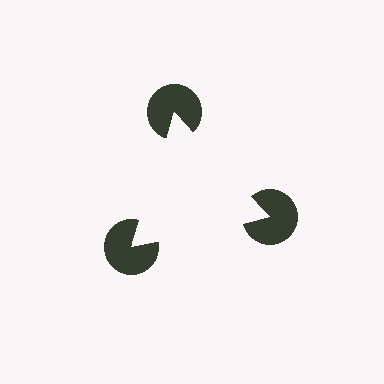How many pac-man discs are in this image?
There are 3 — one at each vertex of the illusory triangle.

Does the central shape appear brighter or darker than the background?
It typically appears slightly brighter than the background, even though no actual brightness change is drawn.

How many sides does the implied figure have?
3 sides.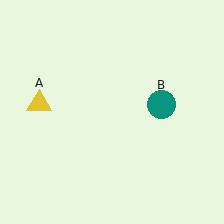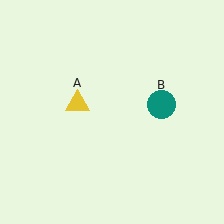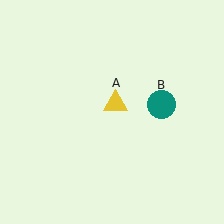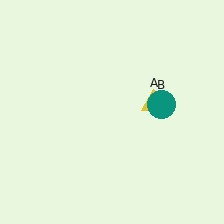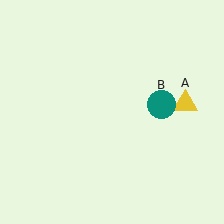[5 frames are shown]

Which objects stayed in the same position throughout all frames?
Teal circle (object B) remained stationary.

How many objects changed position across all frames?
1 object changed position: yellow triangle (object A).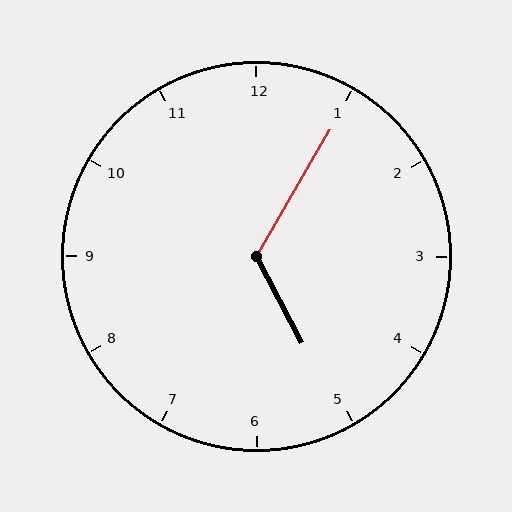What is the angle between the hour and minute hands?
Approximately 122 degrees.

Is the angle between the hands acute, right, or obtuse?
It is obtuse.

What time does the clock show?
5:05.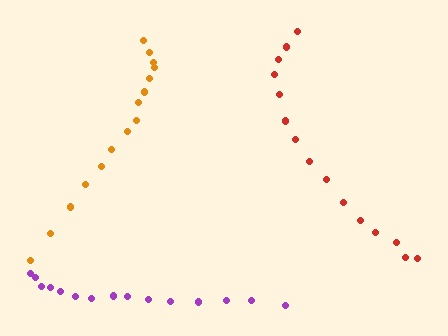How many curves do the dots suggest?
There are 3 distinct paths.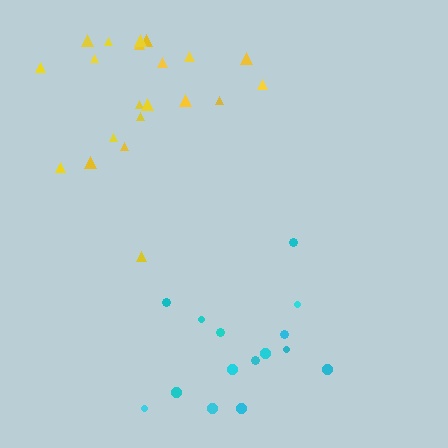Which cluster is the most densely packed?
Cyan.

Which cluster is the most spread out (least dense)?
Yellow.